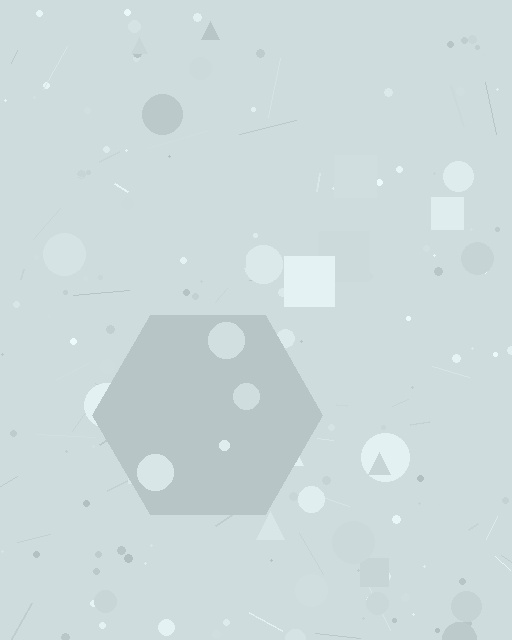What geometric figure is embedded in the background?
A hexagon is embedded in the background.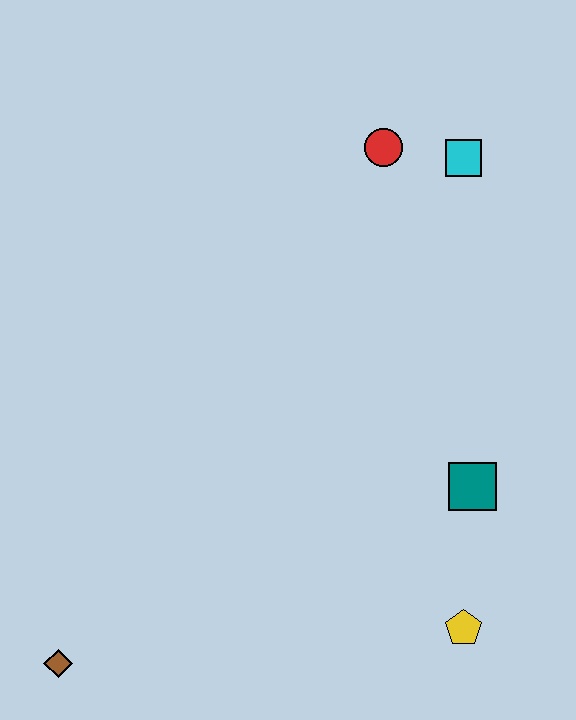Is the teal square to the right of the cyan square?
Yes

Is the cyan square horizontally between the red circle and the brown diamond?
No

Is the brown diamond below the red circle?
Yes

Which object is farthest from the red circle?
The brown diamond is farthest from the red circle.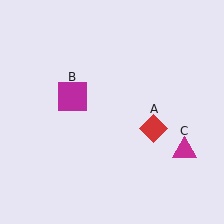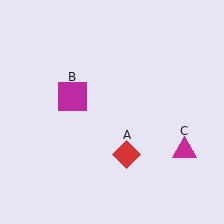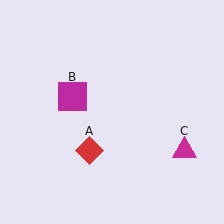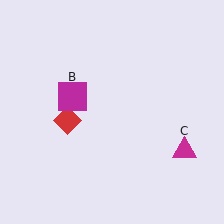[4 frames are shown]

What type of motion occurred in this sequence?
The red diamond (object A) rotated clockwise around the center of the scene.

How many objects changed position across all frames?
1 object changed position: red diamond (object A).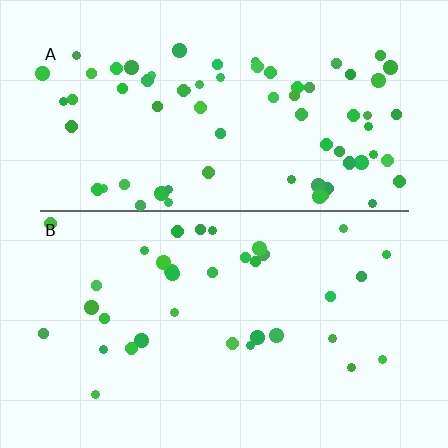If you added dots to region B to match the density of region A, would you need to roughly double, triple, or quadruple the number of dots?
Approximately double.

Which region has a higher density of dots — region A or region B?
A (the top).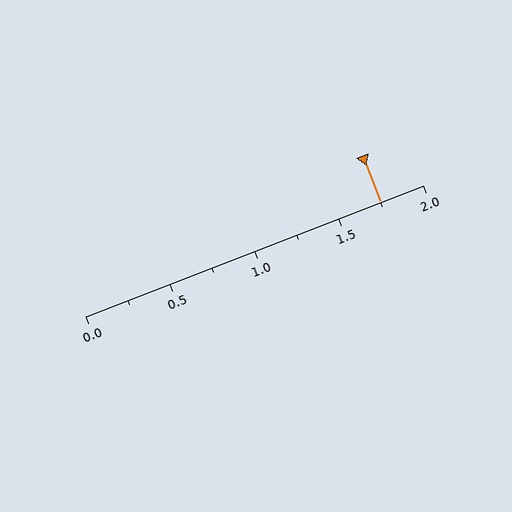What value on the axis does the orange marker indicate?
The marker indicates approximately 1.75.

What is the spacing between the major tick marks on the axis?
The major ticks are spaced 0.5 apart.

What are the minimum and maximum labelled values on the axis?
The axis runs from 0.0 to 2.0.